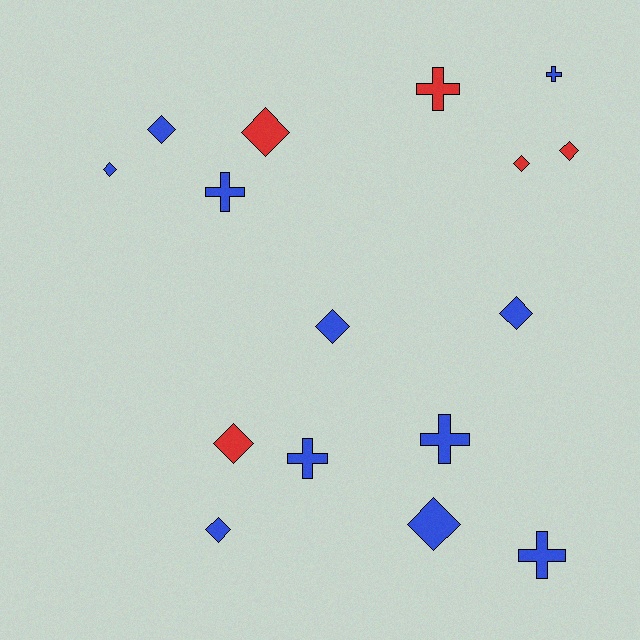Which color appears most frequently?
Blue, with 11 objects.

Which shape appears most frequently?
Diamond, with 10 objects.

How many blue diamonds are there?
There are 6 blue diamonds.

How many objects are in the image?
There are 16 objects.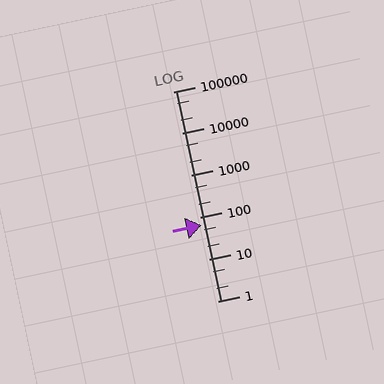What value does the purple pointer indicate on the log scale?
The pointer indicates approximately 65.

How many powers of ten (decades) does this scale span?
The scale spans 5 decades, from 1 to 100000.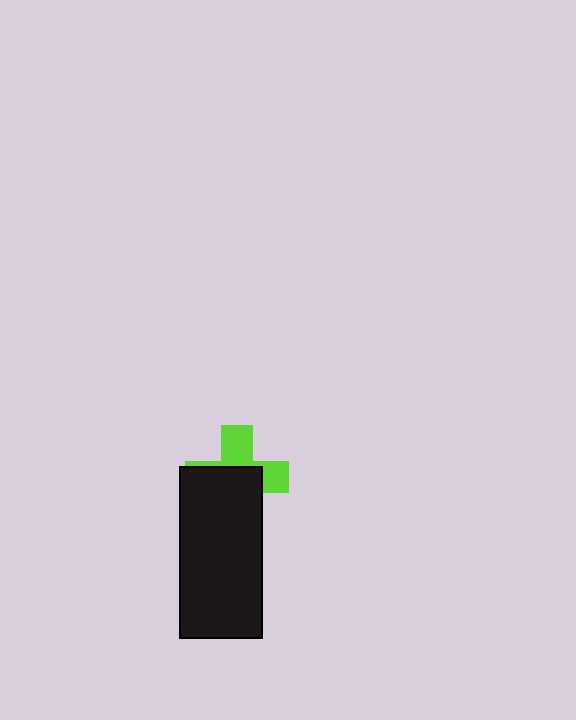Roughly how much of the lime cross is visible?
A small part of it is visible (roughly 41%).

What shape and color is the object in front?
The object in front is a black rectangle.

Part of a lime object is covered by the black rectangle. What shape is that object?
It is a cross.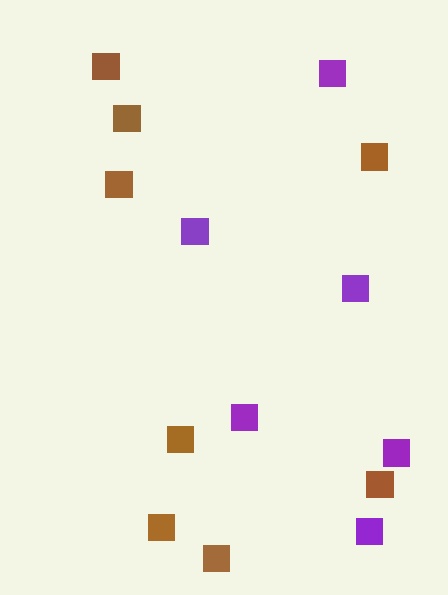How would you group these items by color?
There are 2 groups: one group of brown squares (8) and one group of purple squares (6).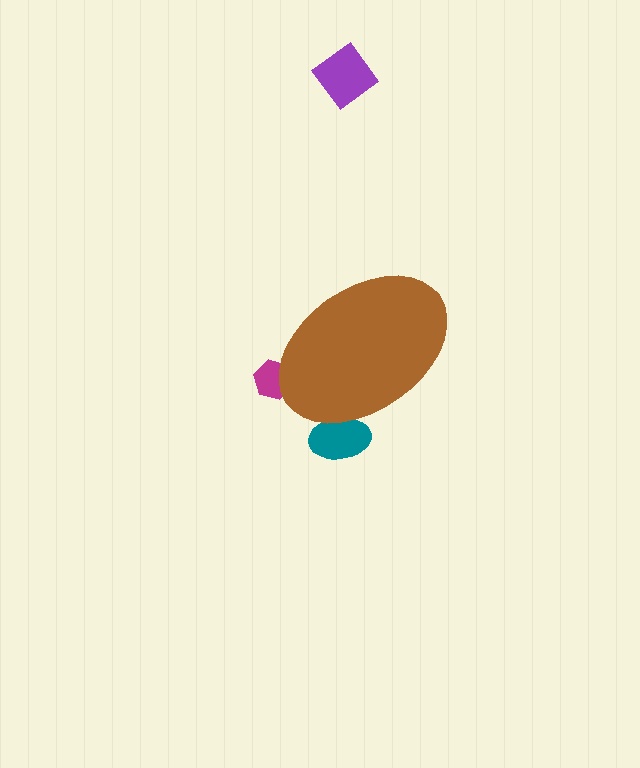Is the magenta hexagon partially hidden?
Yes, the magenta hexagon is partially hidden behind the brown ellipse.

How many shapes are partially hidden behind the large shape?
2 shapes are partially hidden.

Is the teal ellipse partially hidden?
Yes, the teal ellipse is partially hidden behind the brown ellipse.